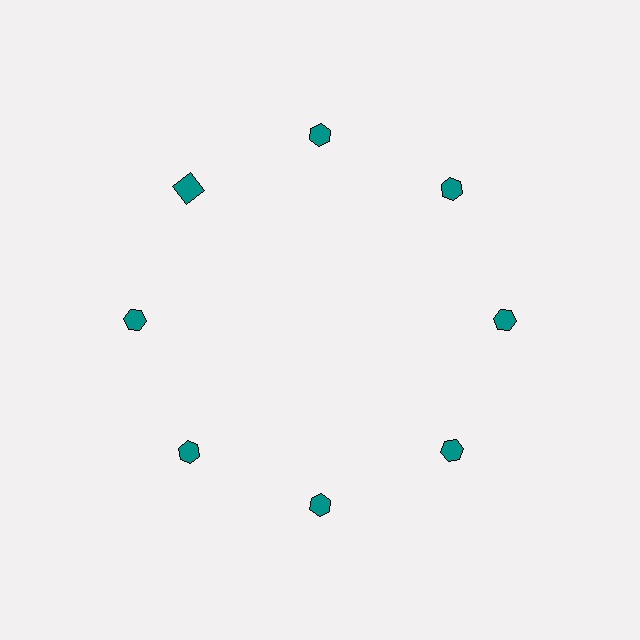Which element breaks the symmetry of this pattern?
The teal square at roughly the 10 o'clock position breaks the symmetry. All other shapes are teal hexagons.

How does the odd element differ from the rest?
It has a different shape: square instead of hexagon.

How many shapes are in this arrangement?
There are 8 shapes arranged in a ring pattern.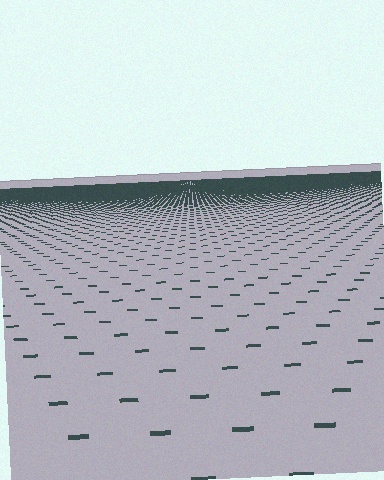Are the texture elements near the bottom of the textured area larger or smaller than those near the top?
Larger. Near the bottom, elements are closer to the viewer and appear at a bigger on-screen size.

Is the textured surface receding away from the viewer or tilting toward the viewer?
The surface is receding away from the viewer. Texture elements get smaller and denser toward the top.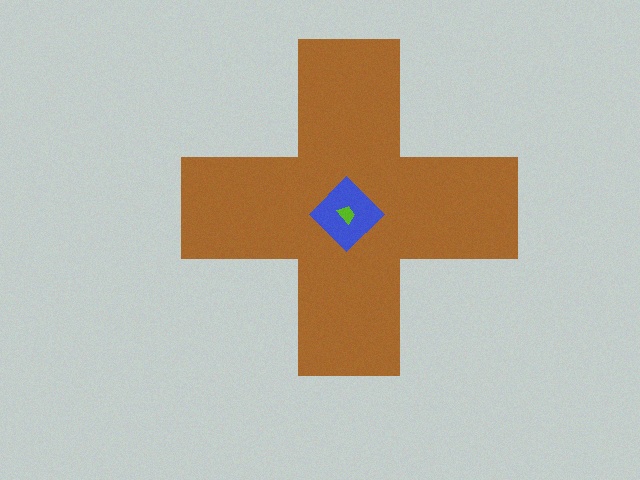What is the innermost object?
The lime trapezoid.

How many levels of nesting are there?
3.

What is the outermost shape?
The brown cross.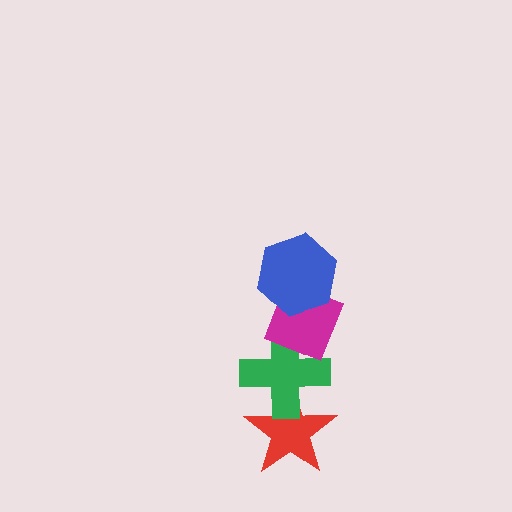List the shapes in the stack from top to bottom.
From top to bottom: the blue hexagon, the magenta diamond, the green cross, the red star.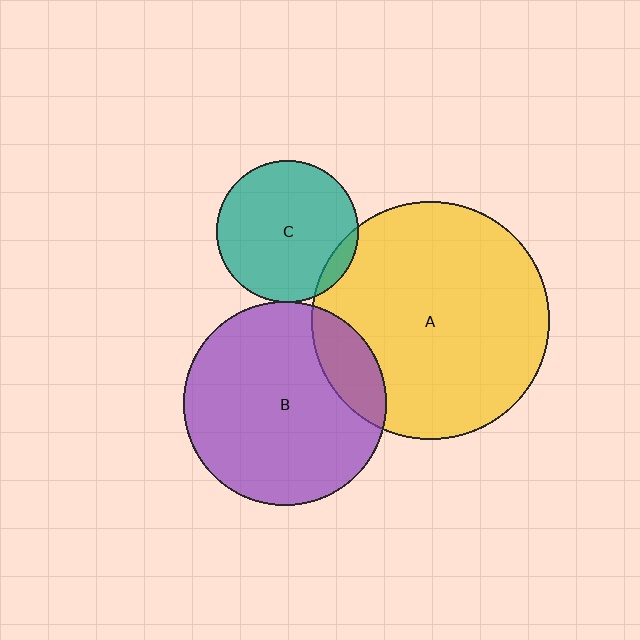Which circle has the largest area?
Circle A (yellow).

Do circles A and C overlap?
Yes.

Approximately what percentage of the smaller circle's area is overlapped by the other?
Approximately 10%.